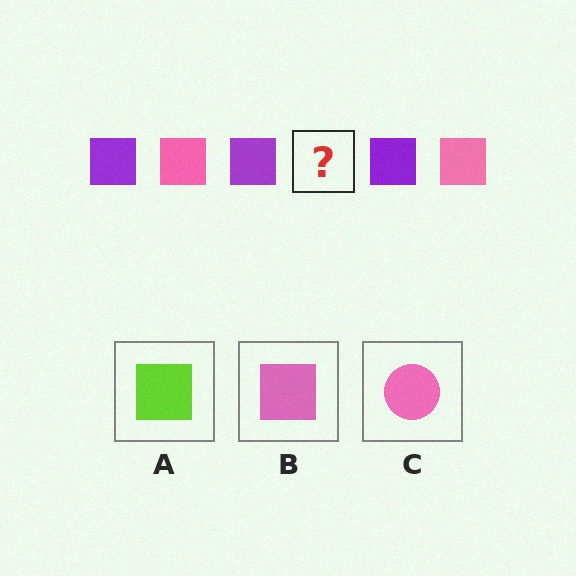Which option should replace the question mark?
Option B.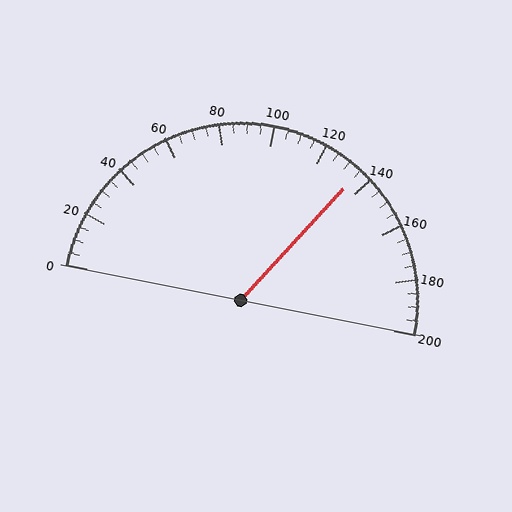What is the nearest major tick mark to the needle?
The nearest major tick mark is 140.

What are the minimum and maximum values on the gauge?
The gauge ranges from 0 to 200.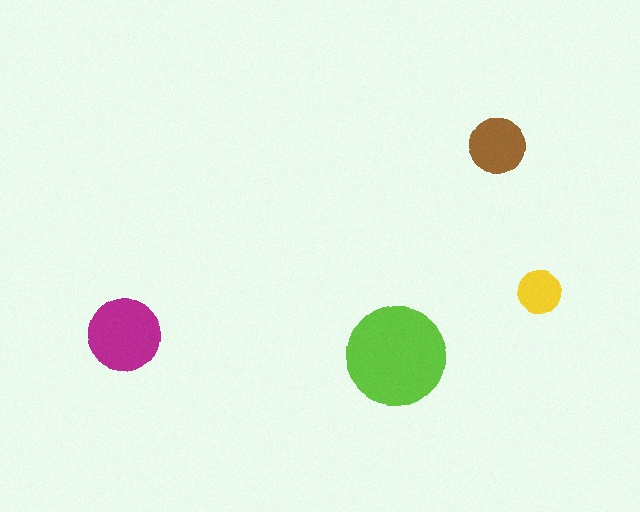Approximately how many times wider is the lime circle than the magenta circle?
About 1.5 times wider.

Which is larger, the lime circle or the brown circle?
The lime one.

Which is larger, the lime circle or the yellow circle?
The lime one.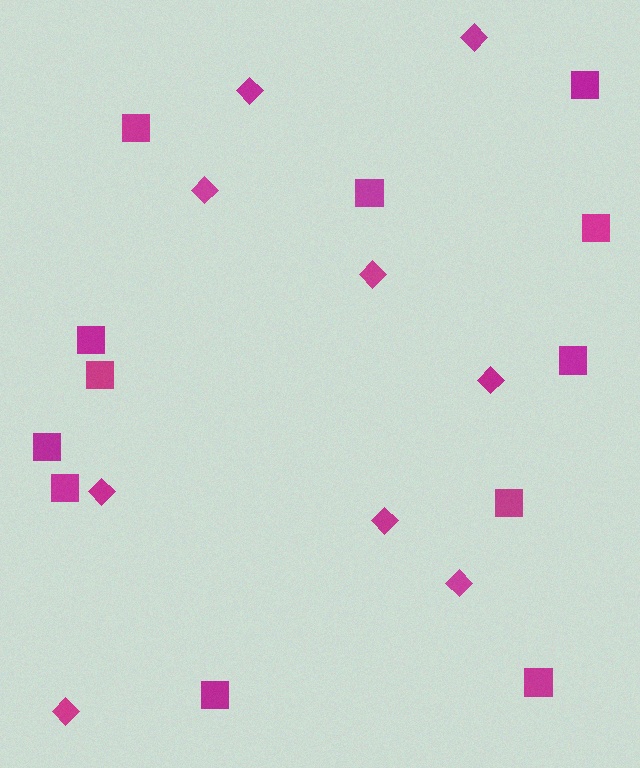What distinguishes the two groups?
There are 2 groups: one group of diamonds (9) and one group of squares (12).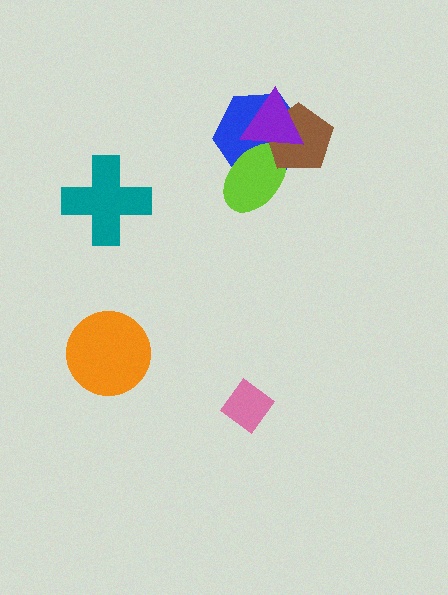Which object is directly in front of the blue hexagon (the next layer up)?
The lime ellipse is directly in front of the blue hexagon.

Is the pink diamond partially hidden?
No, no other shape covers it.